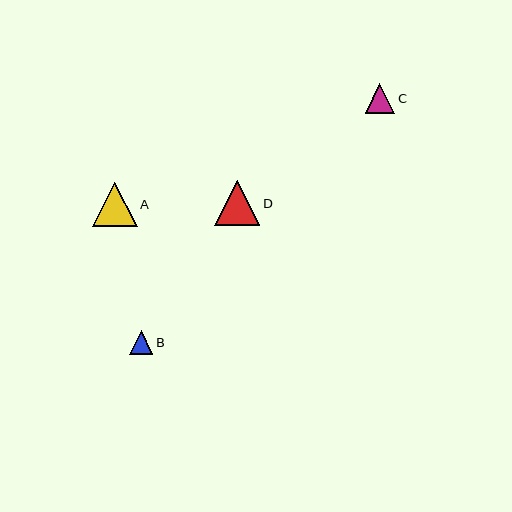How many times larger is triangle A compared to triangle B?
Triangle A is approximately 1.9 times the size of triangle B.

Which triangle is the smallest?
Triangle B is the smallest with a size of approximately 23 pixels.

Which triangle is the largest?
Triangle D is the largest with a size of approximately 45 pixels.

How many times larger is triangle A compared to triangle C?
Triangle A is approximately 1.5 times the size of triangle C.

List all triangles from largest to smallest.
From largest to smallest: D, A, C, B.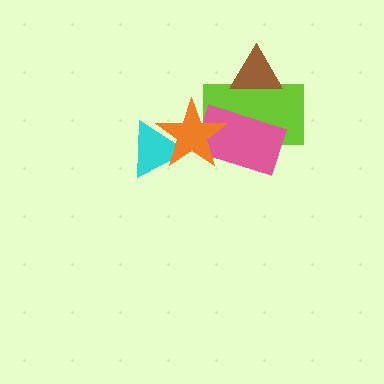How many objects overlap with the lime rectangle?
3 objects overlap with the lime rectangle.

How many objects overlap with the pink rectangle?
2 objects overlap with the pink rectangle.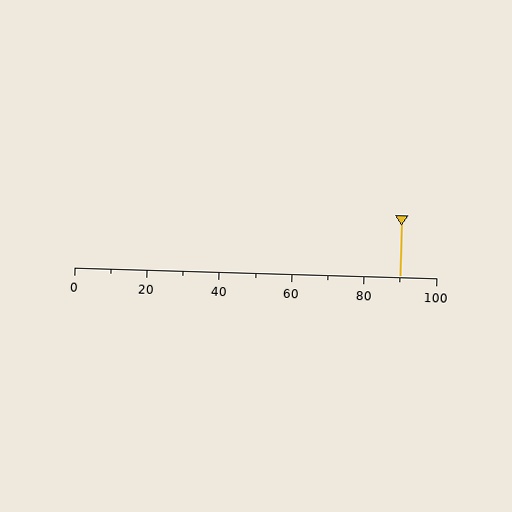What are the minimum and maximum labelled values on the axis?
The axis runs from 0 to 100.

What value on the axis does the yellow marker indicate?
The marker indicates approximately 90.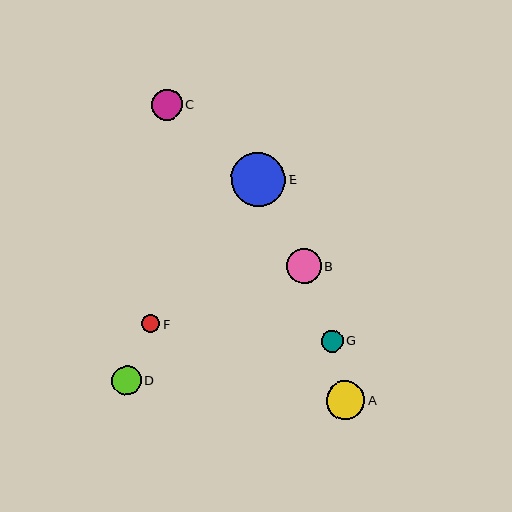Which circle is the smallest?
Circle F is the smallest with a size of approximately 18 pixels.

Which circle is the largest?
Circle E is the largest with a size of approximately 54 pixels.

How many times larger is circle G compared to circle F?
Circle G is approximately 1.2 times the size of circle F.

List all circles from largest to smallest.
From largest to smallest: E, A, B, C, D, G, F.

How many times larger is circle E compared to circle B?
Circle E is approximately 1.5 times the size of circle B.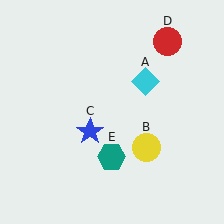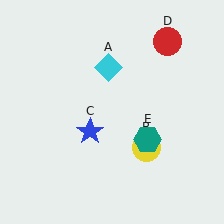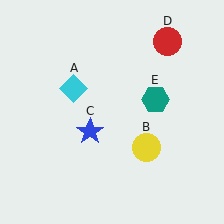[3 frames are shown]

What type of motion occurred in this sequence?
The cyan diamond (object A), teal hexagon (object E) rotated counterclockwise around the center of the scene.